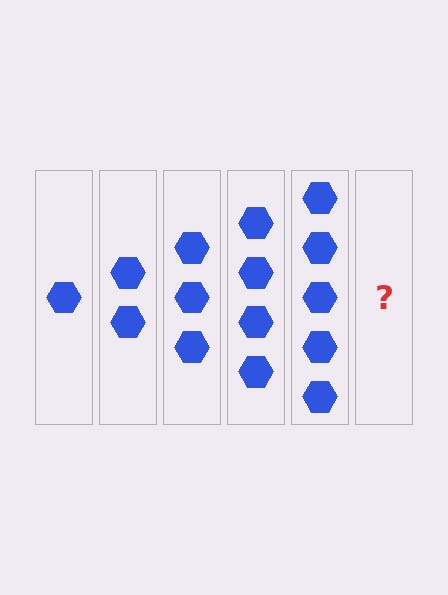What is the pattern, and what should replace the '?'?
The pattern is that each step adds one more hexagon. The '?' should be 6 hexagons.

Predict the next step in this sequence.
The next step is 6 hexagons.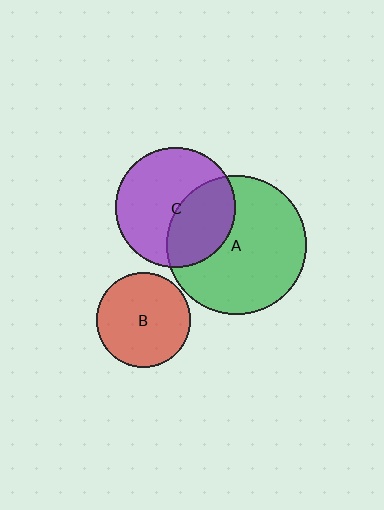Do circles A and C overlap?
Yes.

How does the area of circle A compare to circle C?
Approximately 1.3 times.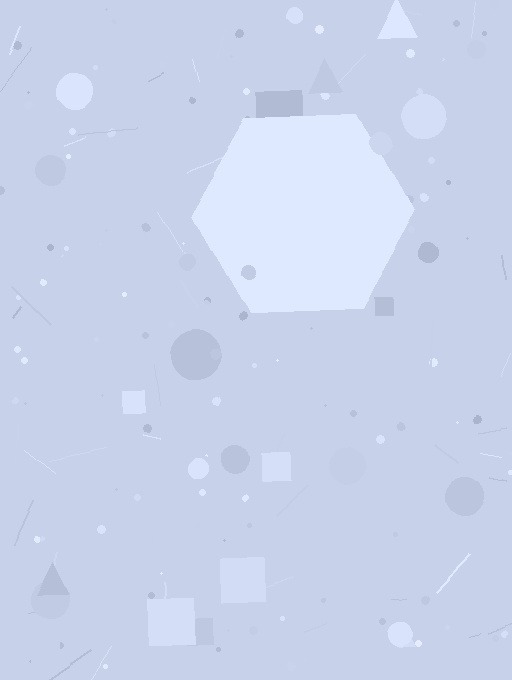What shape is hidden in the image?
A hexagon is hidden in the image.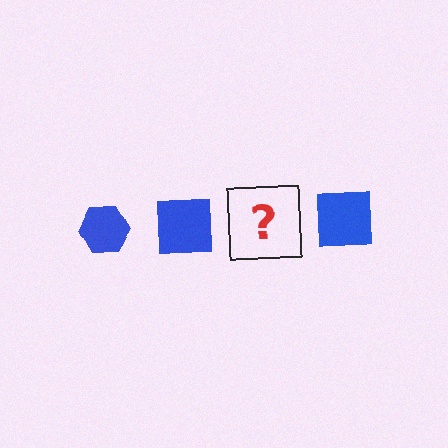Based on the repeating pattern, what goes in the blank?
The blank should be a blue hexagon.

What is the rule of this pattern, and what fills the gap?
The rule is that the pattern cycles through hexagon, square shapes in blue. The gap should be filled with a blue hexagon.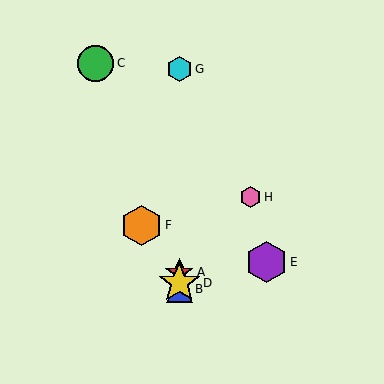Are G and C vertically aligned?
No, G is at x≈179 and C is at x≈96.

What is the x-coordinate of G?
Object G is at x≈179.